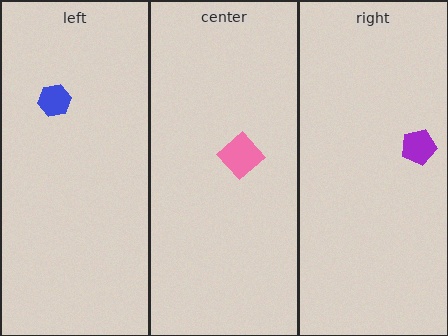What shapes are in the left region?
The blue hexagon.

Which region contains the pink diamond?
The center region.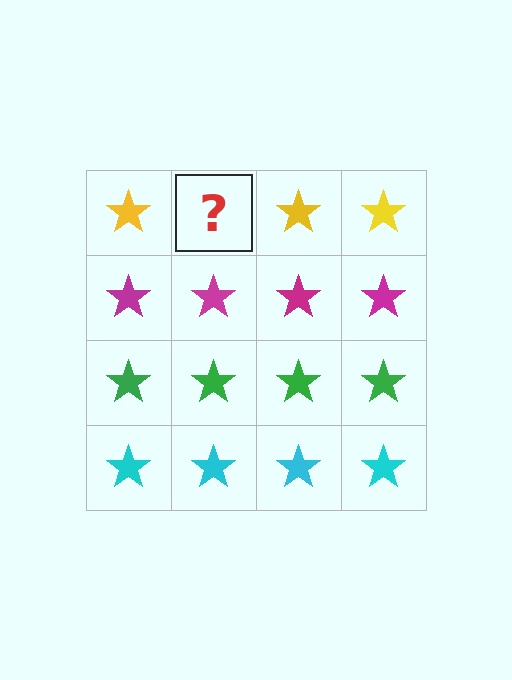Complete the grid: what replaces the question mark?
The question mark should be replaced with a yellow star.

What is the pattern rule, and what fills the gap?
The rule is that each row has a consistent color. The gap should be filled with a yellow star.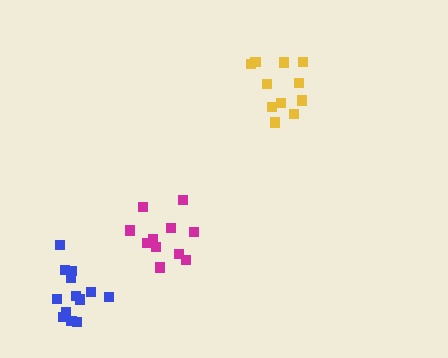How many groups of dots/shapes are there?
There are 3 groups.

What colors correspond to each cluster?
The clusters are colored: yellow, magenta, blue.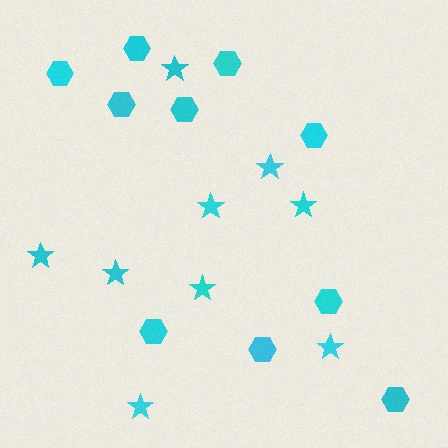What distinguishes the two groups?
There are 2 groups: one group of stars (9) and one group of hexagons (10).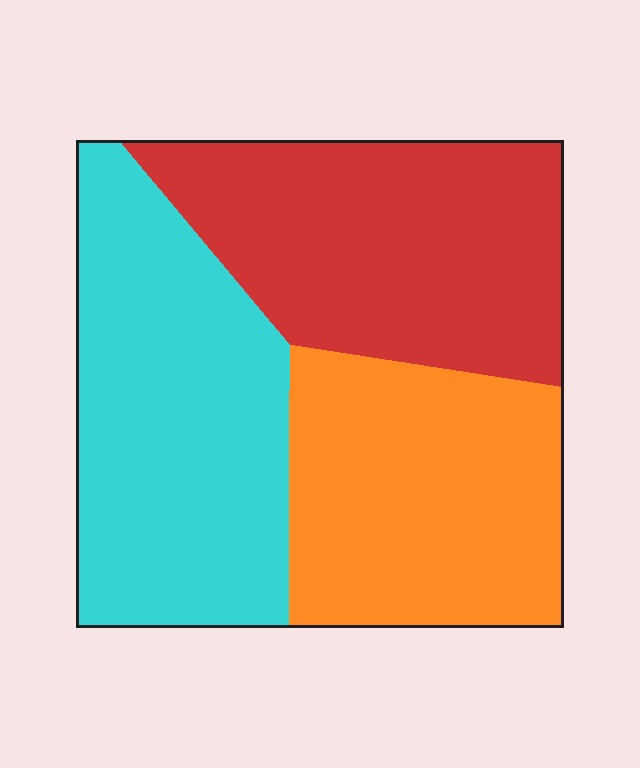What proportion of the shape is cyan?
Cyan covers 36% of the shape.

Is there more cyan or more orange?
Cyan.